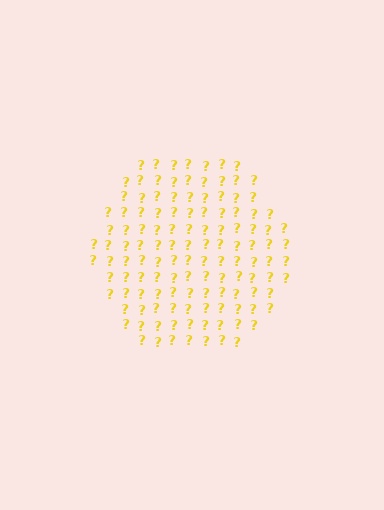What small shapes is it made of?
It is made of small question marks.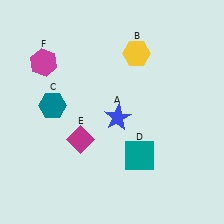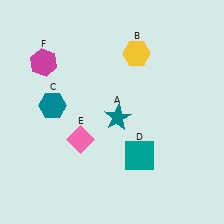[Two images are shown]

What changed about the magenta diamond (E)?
In Image 1, E is magenta. In Image 2, it changed to pink.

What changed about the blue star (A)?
In Image 1, A is blue. In Image 2, it changed to teal.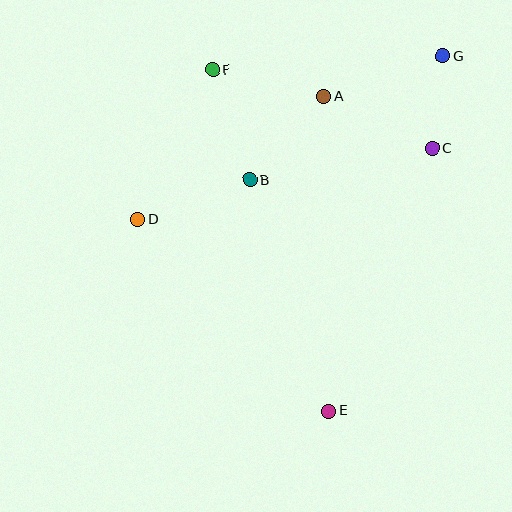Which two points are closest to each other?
Points C and G are closest to each other.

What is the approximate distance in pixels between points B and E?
The distance between B and E is approximately 244 pixels.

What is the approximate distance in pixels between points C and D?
The distance between C and D is approximately 303 pixels.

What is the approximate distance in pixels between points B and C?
The distance between B and C is approximately 185 pixels.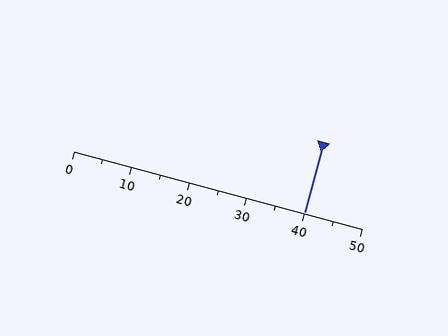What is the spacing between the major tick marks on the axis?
The major ticks are spaced 10 apart.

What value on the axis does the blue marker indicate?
The marker indicates approximately 40.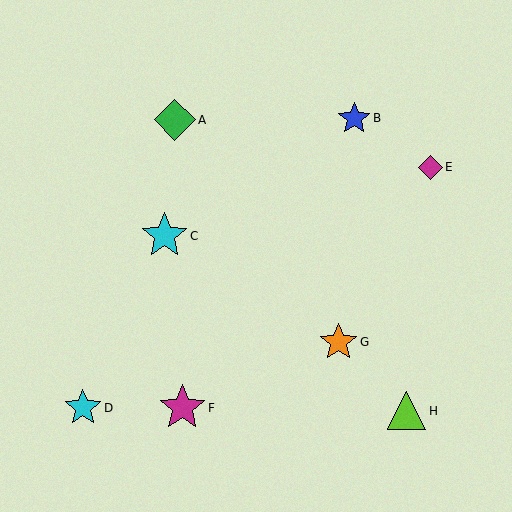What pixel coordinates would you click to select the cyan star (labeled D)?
Click at (83, 408) to select the cyan star D.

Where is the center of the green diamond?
The center of the green diamond is at (175, 120).